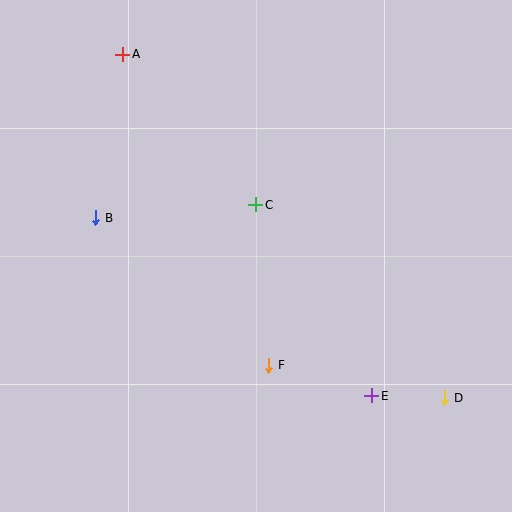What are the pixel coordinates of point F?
Point F is at (269, 365).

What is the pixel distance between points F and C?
The distance between F and C is 161 pixels.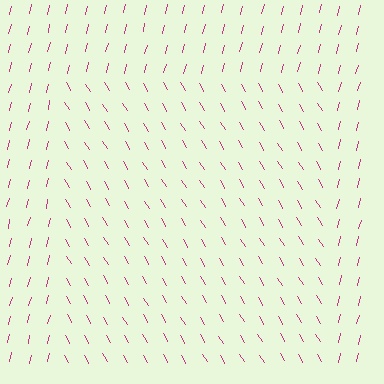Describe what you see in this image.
The image is filled with small magenta line segments. A rectangle region in the image has lines oriented differently from the surrounding lines, creating a visible texture boundary.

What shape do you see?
I see a rectangle.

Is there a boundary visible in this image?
Yes, there is a texture boundary formed by a change in line orientation.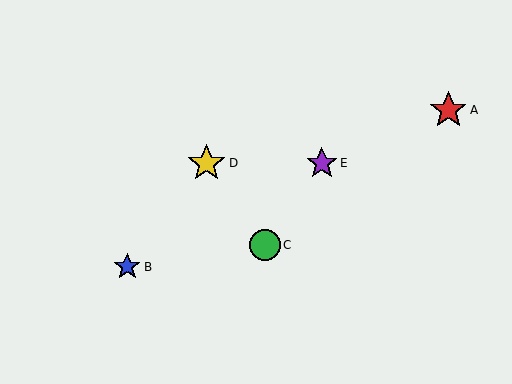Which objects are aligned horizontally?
Objects D, E are aligned horizontally.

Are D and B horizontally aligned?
No, D is at y≈163 and B is at y≈267.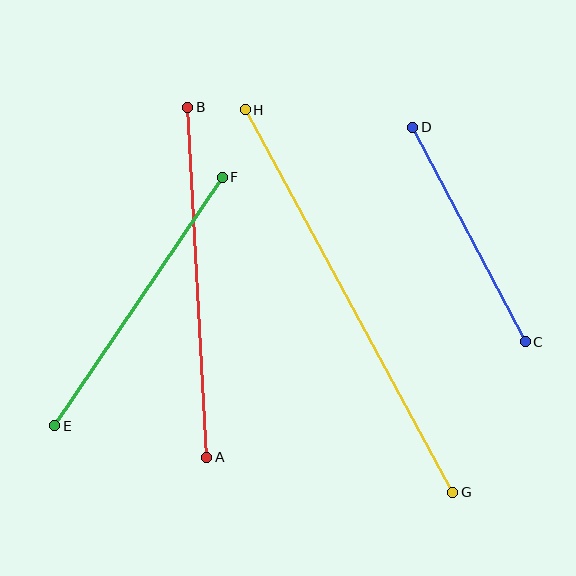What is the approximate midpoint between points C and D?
The midpoint is at approximately (469, 234) pixels.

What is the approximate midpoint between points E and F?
The midpoint is at approximately (138, 302) pixels.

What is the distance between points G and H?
The distance is approximately 435 pixels.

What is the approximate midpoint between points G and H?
The midpoint is at approximately (349, 301) pixels.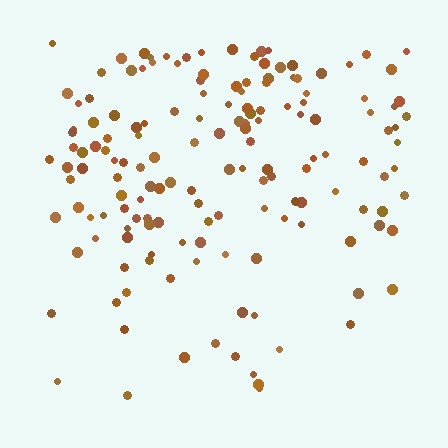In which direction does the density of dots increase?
From bottom to top, with the top side densest.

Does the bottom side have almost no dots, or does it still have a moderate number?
Still a moderate number, just noticeably fewer than the top.